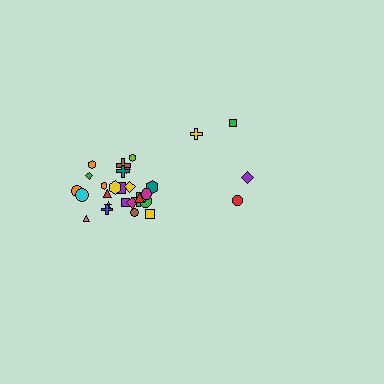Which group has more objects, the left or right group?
The left group.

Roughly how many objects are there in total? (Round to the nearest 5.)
Roughly 30 objects in total.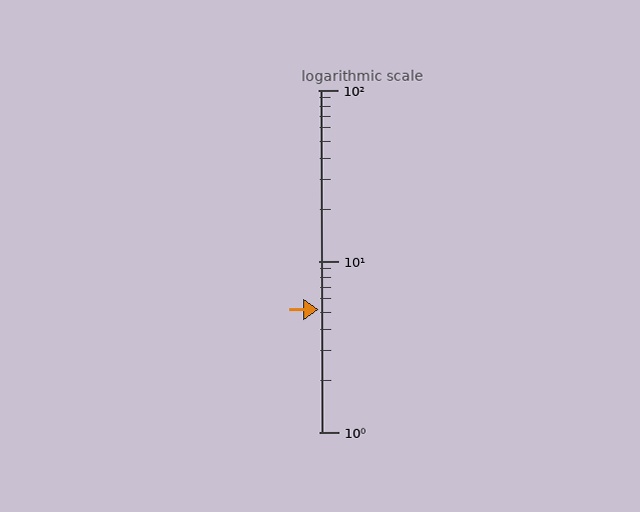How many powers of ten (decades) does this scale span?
The scale spans 2 decades, from 1 to 100.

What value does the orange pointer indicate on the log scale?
The pointer indicates approximately 5.2.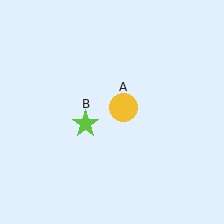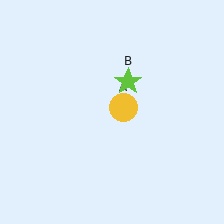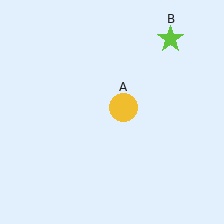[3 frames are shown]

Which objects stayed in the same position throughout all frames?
Yellow circle (object A) remained stationary.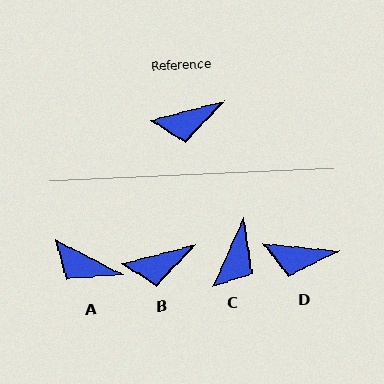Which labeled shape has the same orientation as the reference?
B.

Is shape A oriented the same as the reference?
No, it is off by about 42 degrees.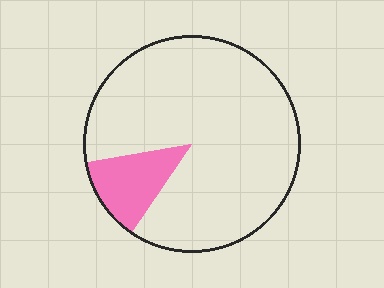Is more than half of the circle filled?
No.